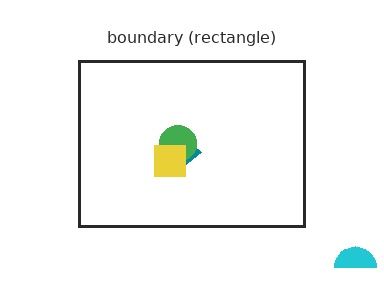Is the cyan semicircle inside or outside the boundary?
Outside.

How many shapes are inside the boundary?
3 inside, 1 outside.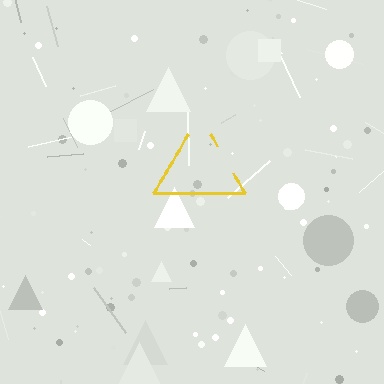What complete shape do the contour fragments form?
The contour fragments form a triangle.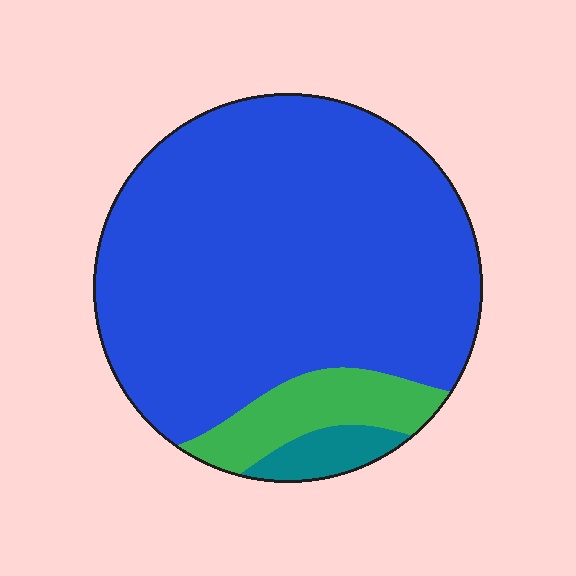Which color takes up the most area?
Blue, at roughly 85%.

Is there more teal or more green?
Green.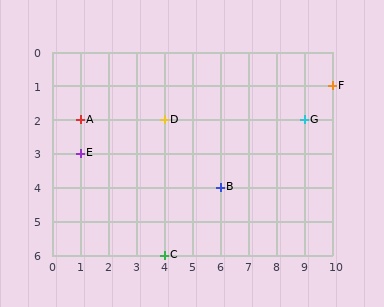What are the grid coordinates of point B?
Point B is at grid coordinates (6, 4).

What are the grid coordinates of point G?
Point G is at grid coordinates (9, 2).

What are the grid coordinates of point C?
Point C is at grid coordinates (4, 6).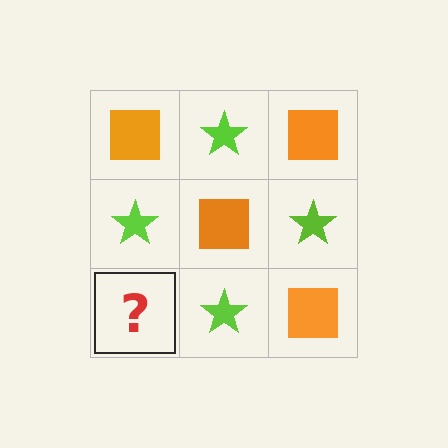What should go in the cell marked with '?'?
The missing cell should contain an orange square.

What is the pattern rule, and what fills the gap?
The rule is that it alternates orange square and lime star in a checkerboard pattern. The gap should be filled with an orange square.